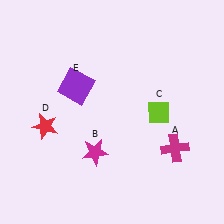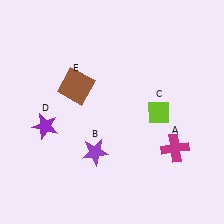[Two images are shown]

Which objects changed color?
B changed from magenta to purple. D changed from red to purple. E changed from purple to brown.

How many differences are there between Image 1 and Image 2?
There are 3 differences between the two images.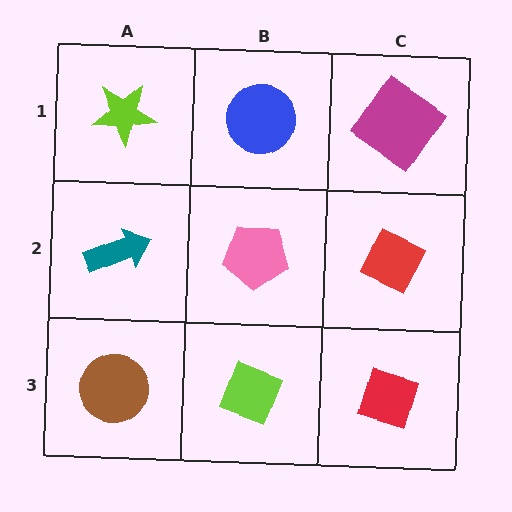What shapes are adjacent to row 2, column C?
A magenta diamond (row 1, column C), a red diamond (row 3, column C), a pink pentagon (row 2, column B).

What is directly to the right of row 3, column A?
A lime diamond.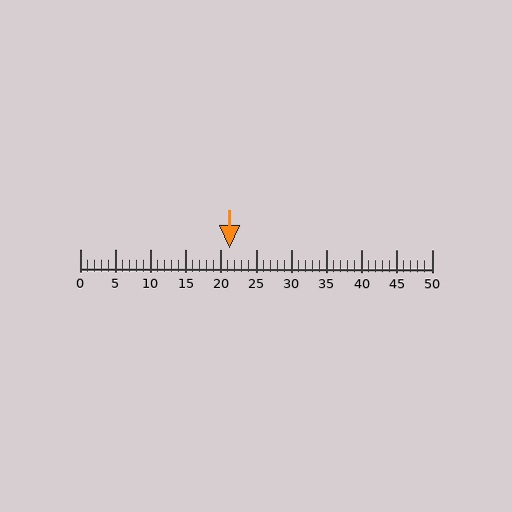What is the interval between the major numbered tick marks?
The major tick marks are spaced 5 units apart.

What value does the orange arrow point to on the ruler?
The orange arrow points to approximately 21.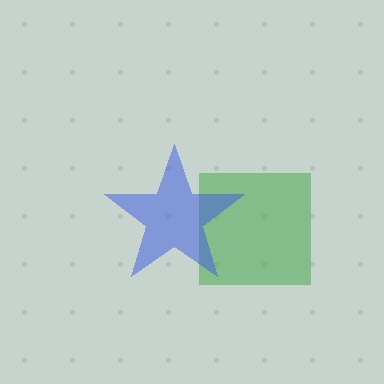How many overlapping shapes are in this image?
There are 2 overlapping shapes in the image.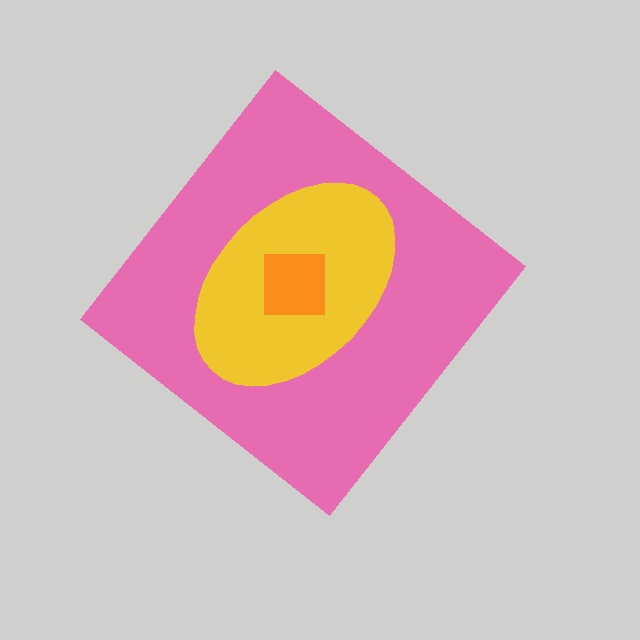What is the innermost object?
The orange square.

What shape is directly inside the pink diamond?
The yellow ellipse.